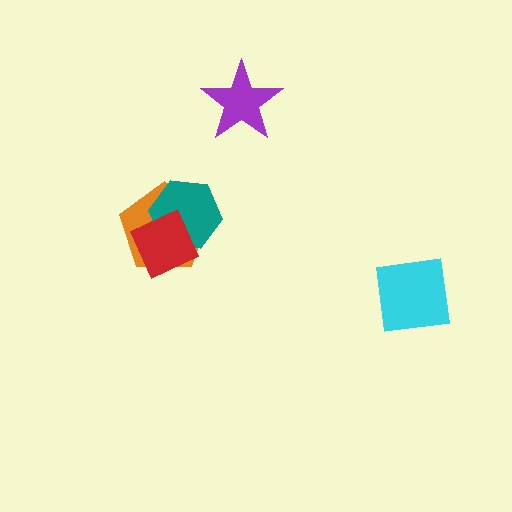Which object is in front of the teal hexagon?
The red diamond is in front of the teal hexagon.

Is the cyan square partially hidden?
No, no other shape covers it.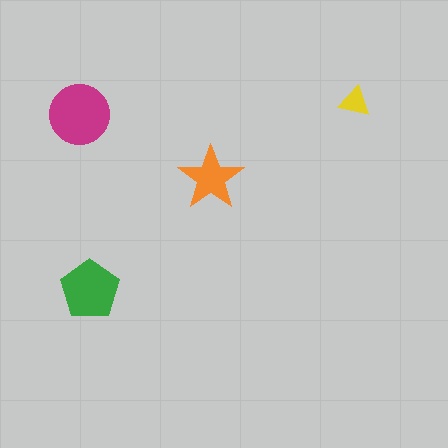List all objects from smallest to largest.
The yellow triangle, the orange star, the green pentagon, the magenta circle.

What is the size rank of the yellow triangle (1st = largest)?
4th.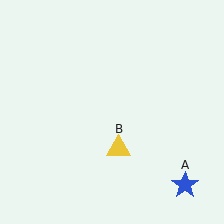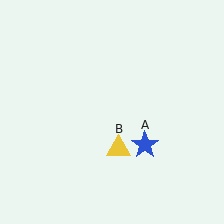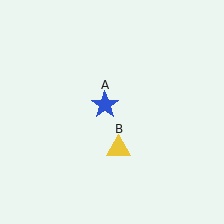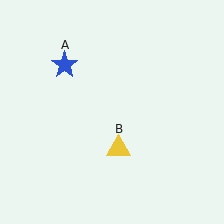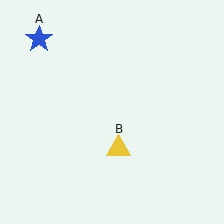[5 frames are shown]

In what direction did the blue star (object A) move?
The blue star (object A) moved up and to the left.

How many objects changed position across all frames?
1 object changed position: blue star (object A).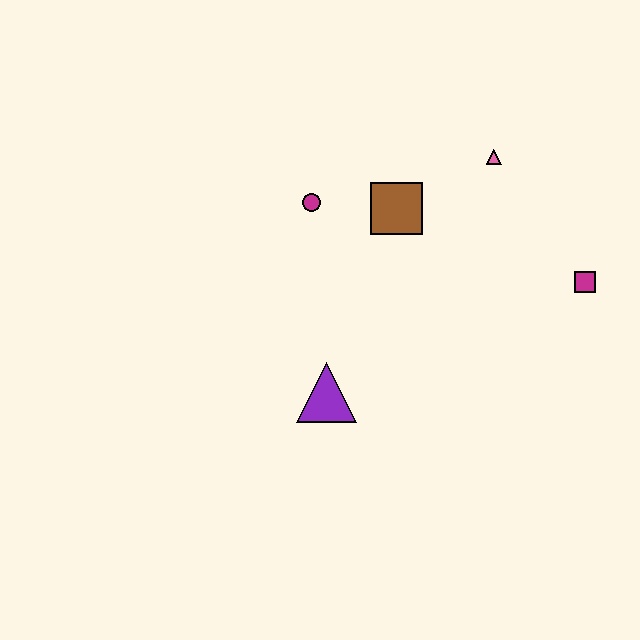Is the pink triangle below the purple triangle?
No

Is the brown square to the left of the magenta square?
Yes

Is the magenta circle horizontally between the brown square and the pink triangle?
No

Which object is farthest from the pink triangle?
The purple triangle is farthest from the pink triangle.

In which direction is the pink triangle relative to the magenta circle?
The pink triangle is to the right of the magenta circle.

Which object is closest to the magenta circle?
The brown square is closest to the magenta circle.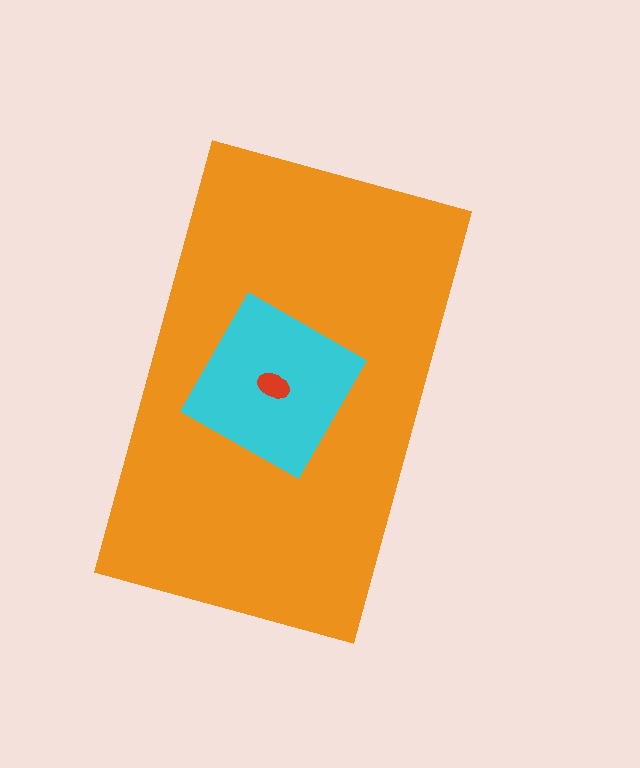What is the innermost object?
The red ellipse.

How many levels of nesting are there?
3.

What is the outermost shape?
The orange rectangle.